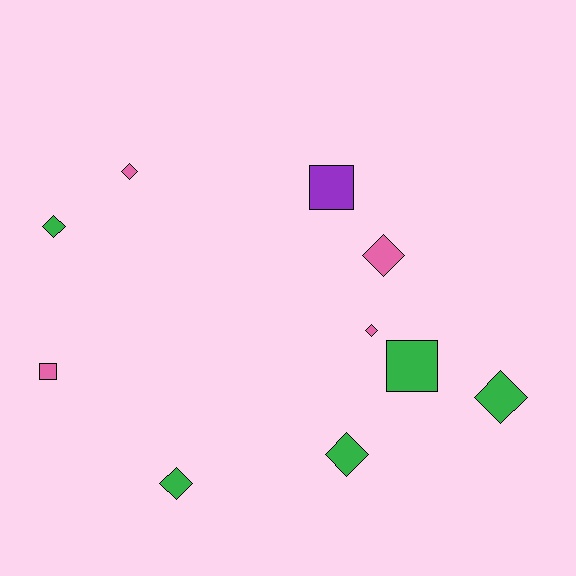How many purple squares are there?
There is 1 purple square.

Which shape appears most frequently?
Diamond, with 7 objects.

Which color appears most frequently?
Green, with 5 objects.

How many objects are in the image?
There are 10 objects.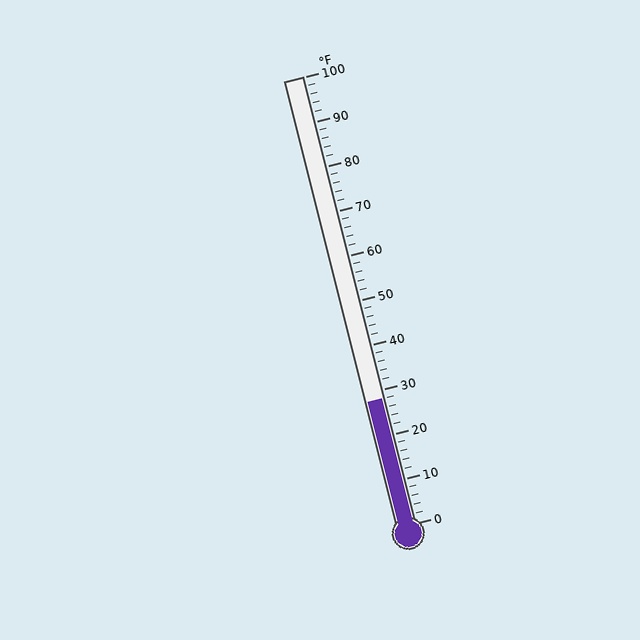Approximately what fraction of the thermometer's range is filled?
The thermometer is filled to approximately 30% of its range.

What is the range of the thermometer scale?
The thermometer scale ranges from 0°F to 100°F.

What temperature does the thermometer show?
The thermometer shows approximately 28°F.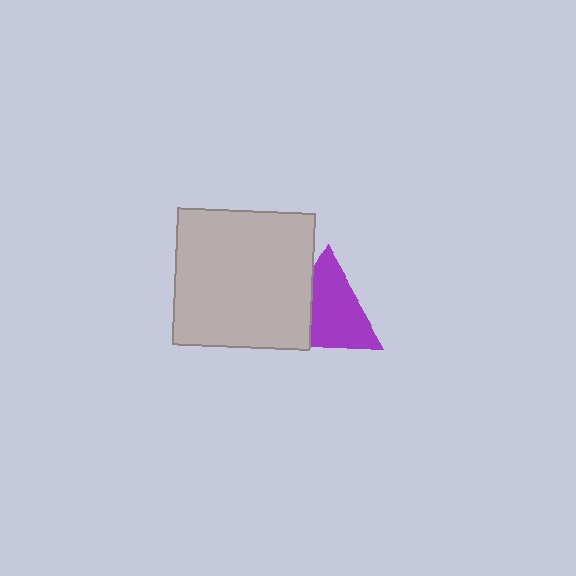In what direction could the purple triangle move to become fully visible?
The purple triangle could move right. That would shift it out from behind the light gray square entirely.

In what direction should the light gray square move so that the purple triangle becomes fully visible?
The light gray square should move left. That is the shortest direction to clear the overlap and leave the purple triangle fully visible.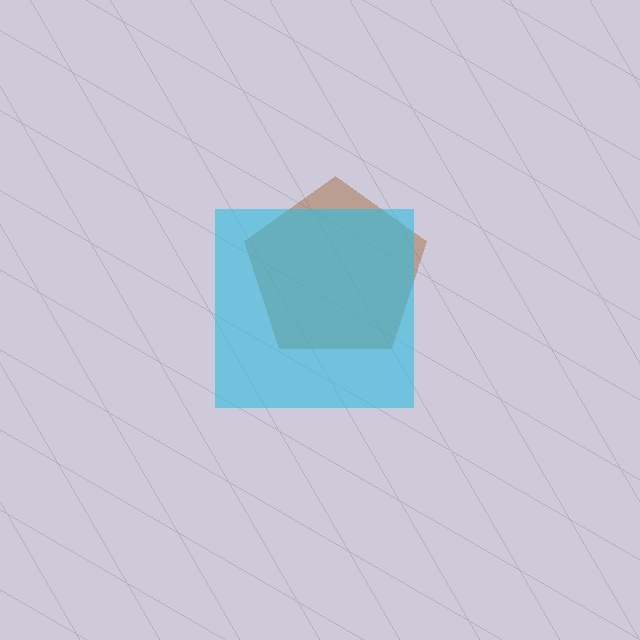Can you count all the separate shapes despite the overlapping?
Yes, there are 2 separate shapes.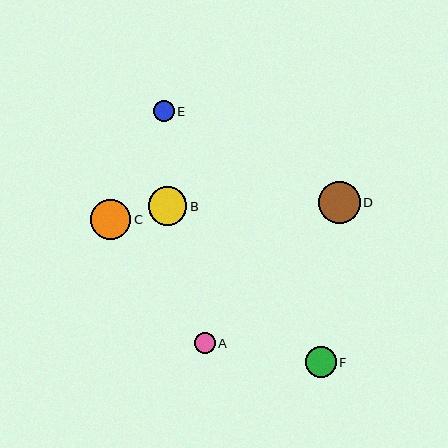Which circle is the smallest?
Circle A is the smallest with a size of approximately 20 pixels.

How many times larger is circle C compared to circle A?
Circle C is approximately 2.0 times the size of circle A.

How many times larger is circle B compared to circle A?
Circle B is approximately 1.9 times the size of circle A.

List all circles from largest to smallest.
From largest to smallest: D, C, B, F, E, A.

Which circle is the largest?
Circle D is the largest with a size of approximately 41 pixels.